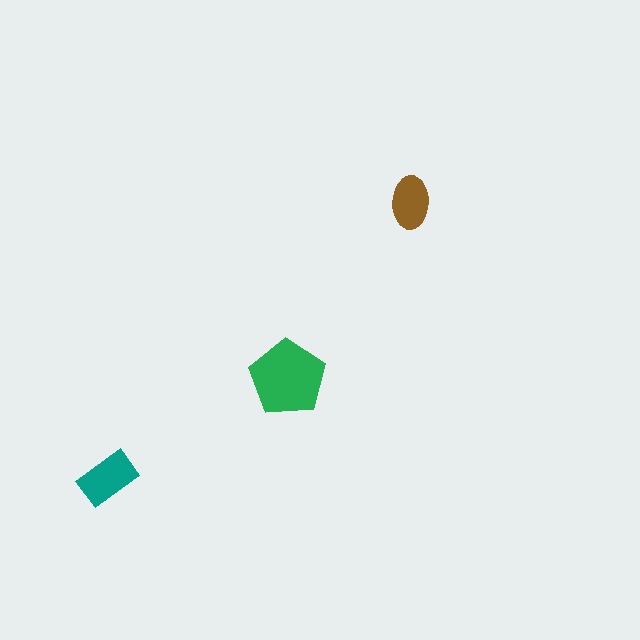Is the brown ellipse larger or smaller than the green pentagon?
Smaller.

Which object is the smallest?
The brown ellipse.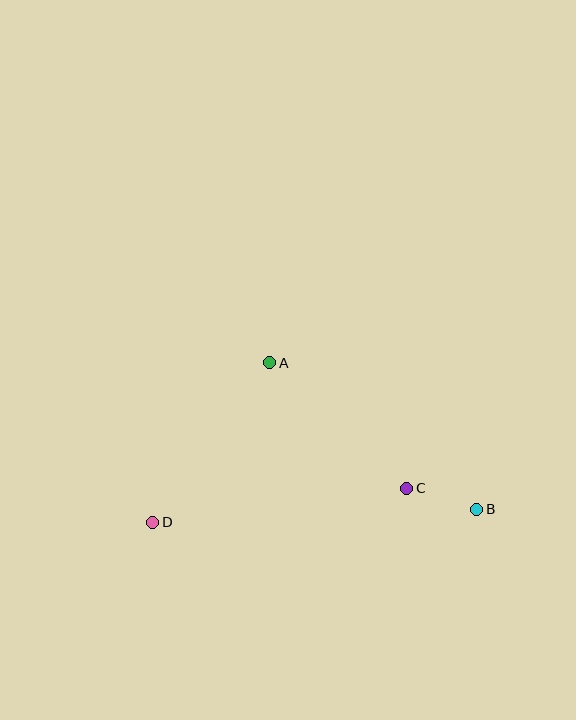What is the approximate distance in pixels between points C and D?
The distance between C and D is approximately 256 pixels.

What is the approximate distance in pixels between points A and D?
The distance between A and D is approximately 197 pixels.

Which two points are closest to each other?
Points B and C are closest to each other.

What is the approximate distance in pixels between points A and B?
The distance between A and B is approximately 254 pixels.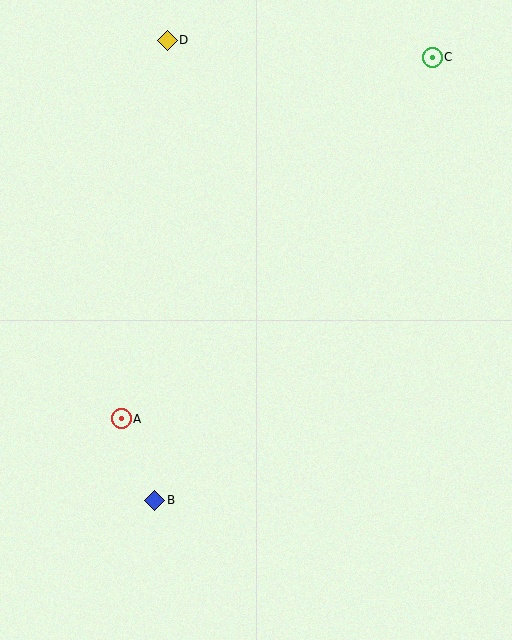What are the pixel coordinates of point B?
Point B is at (155, 500).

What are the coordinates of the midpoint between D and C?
The midpoint between D and C is at (300, 49).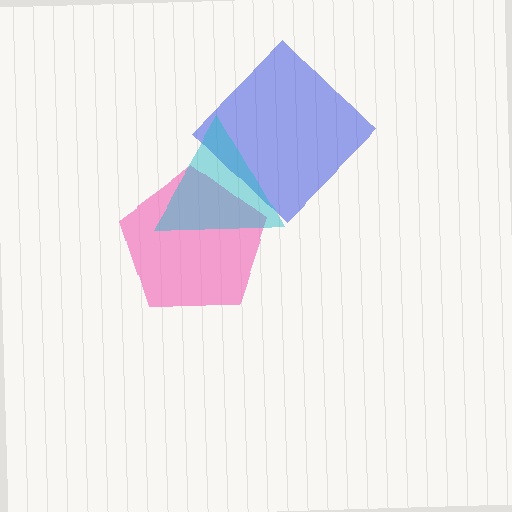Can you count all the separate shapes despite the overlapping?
Yes, there are 3 separate shapes.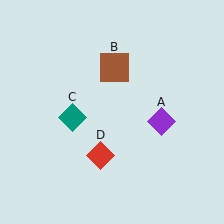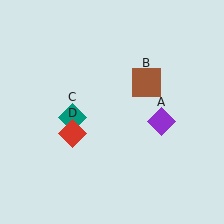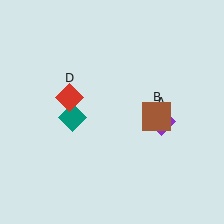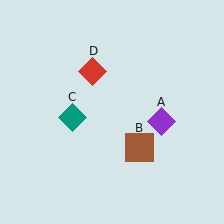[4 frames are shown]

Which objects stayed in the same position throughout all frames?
Purple diamond (object A) and teal diamond (object C) remained stationary.